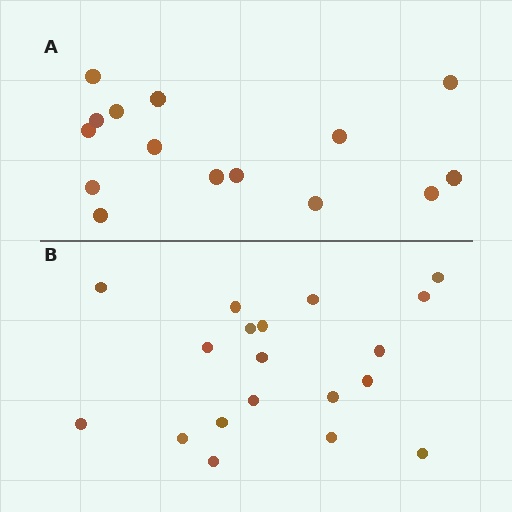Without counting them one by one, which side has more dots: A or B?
Region B (the bottom region) has more dots.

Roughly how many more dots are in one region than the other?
Region B has about 4 more dots than region A.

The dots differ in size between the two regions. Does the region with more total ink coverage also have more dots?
No. Region A has more total ink coverage because its dots are larger, but region B actually contains more individual dots. Total area can be misleading — the number of items is what matters here.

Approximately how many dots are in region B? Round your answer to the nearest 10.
About 20 dots. (The exact count is 19, which rounds to 20.)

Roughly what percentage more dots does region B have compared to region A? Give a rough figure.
About 25% more.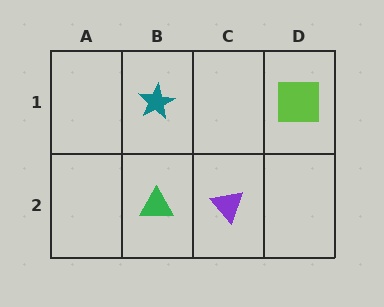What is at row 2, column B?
A green triangle.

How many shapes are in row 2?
2 shapes.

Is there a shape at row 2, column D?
No, that cell is empty.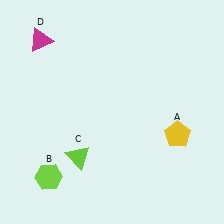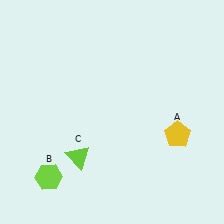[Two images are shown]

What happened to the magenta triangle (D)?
The magenta triangle (D) was removed in Image 2. It was in the top-left area of Image 1.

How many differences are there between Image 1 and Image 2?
There is 1 difference between the two images.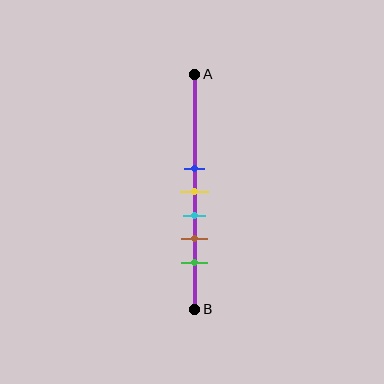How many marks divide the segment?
There are 5 marks dividing the segment.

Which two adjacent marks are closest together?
The blue and yellow marks are the closest adjacent pair.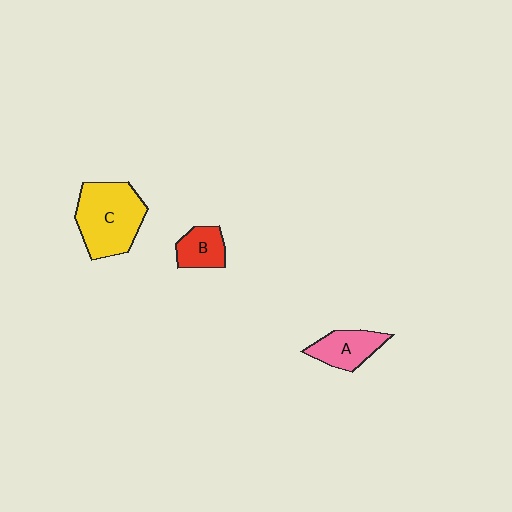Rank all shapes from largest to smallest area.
From largest to smallest: C (yellow), A (pink), B (red).